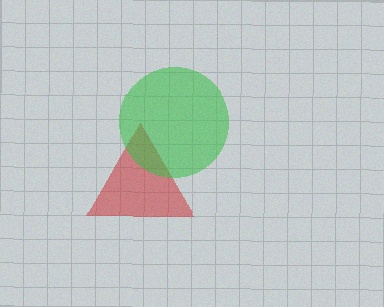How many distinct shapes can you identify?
There are 2 distinct shapes: a red triangle, a green circle.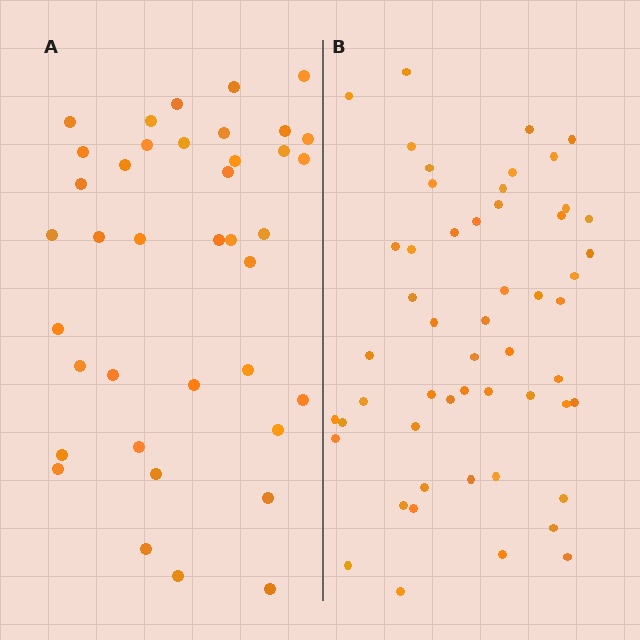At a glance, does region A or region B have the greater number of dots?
Region B (the right region) has more dots.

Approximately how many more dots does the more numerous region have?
Region B has approximately 15 more dots than region A.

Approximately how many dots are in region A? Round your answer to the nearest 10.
About 40 dots. (The exact count is 39, which rounds to 40.)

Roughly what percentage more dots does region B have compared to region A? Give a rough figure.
About 35% more.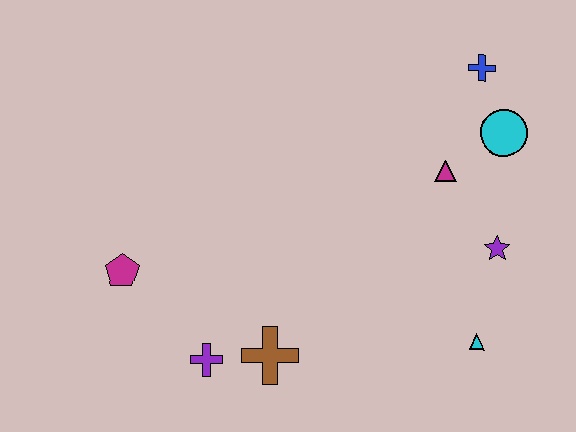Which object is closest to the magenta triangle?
The cyan circle is closest to the magenta triangle.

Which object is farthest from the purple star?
The magenta pentagon is farthest from the purple star.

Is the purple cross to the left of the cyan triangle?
Yes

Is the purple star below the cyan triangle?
No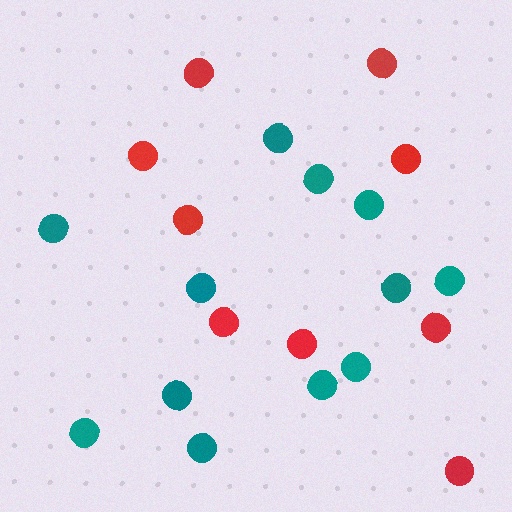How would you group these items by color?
There are 2 groups: one group of red circles (9) and one group of teal circles (12).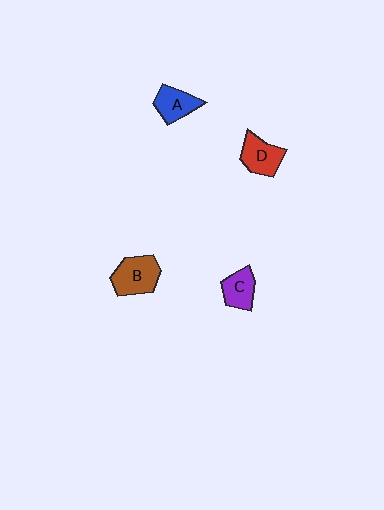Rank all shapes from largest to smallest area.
From largest to smallest: B (brown), D (red), A (blue), C (purple).